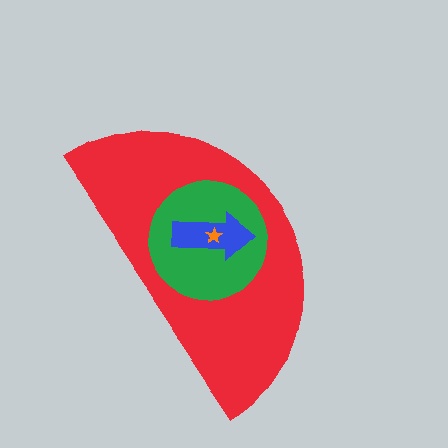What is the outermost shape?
The red semicircle.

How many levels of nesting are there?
4.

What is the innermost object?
The orange star.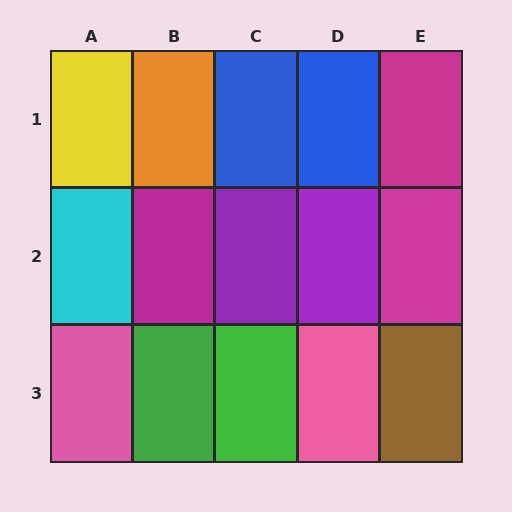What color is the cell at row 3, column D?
Pink.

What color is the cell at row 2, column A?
Cyan.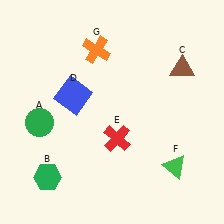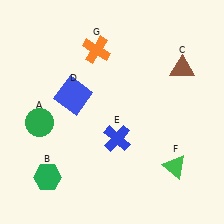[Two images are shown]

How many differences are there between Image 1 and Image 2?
There is 1 difference between the two images.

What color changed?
The cross (E) changed from red in Image 1 to blue in Image 2.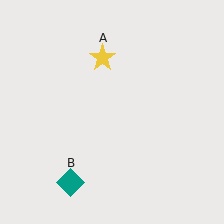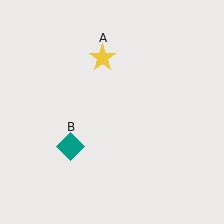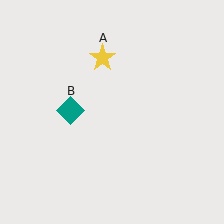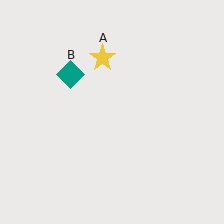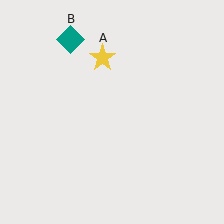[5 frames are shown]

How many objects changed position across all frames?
1 object changed position: teal diamond (object B).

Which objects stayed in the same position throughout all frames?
Yellow star (object A) remained stationary.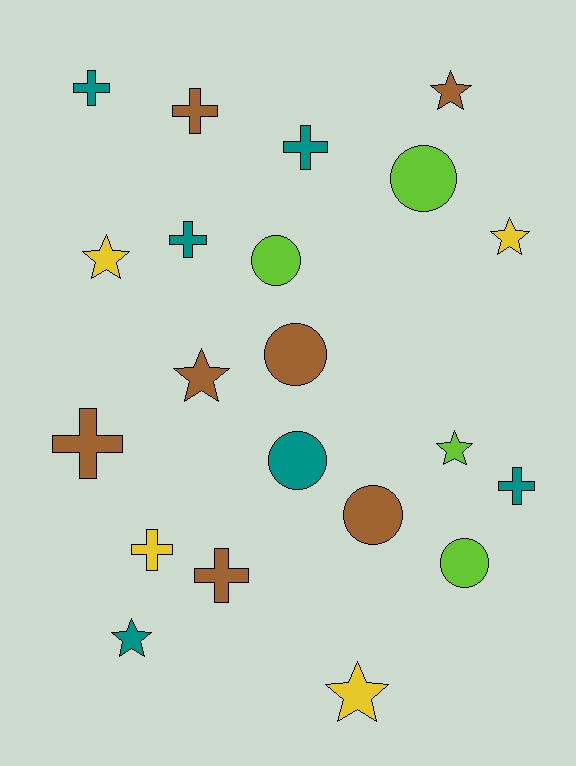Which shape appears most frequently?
Cross, with 8 objects.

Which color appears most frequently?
Brown, with 7 objects.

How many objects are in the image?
There are 21 objects.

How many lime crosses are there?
There are no lime crosses.